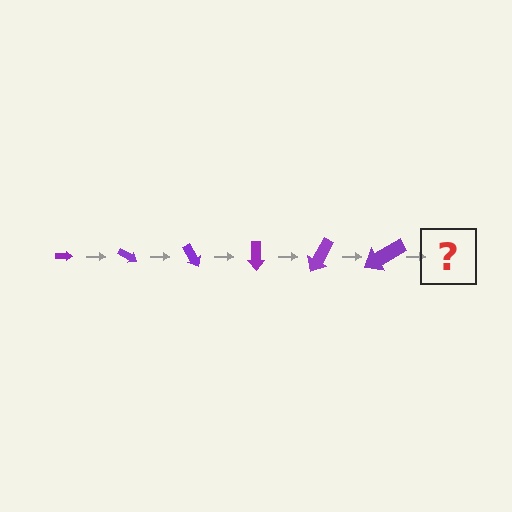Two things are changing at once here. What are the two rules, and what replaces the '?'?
The two rules are that the arrow grows larger each step and it rotates 30 degrees each step. The '?' should be an arrow, larger than the previous one and rotated 180 degrees from the start.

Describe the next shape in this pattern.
It should be an arrow, larger than the previous one and rotated 180 degrees from the start.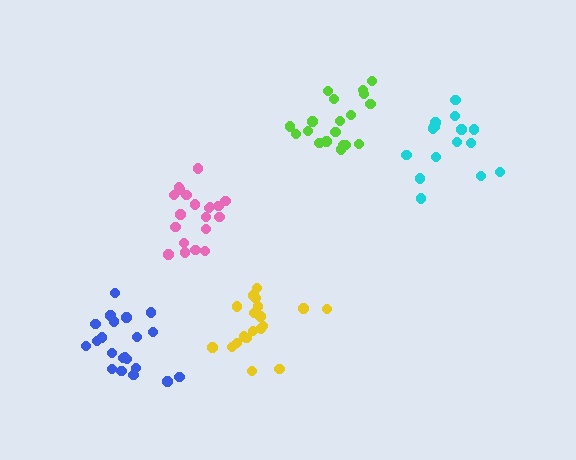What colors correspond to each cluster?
The clusters are colored: lime, blue, yellow, pink, cyan.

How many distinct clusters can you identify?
There are 5 distinct clusters.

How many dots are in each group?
Group 1: 19 dots, Group 2: 21 dots, Group 3: 19 dots, Group 4: 21 dots, Group 5: 15 dots (95 total).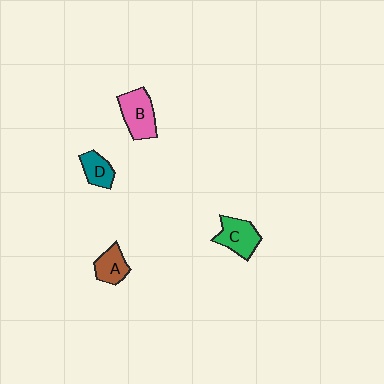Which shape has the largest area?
Shape B (pink).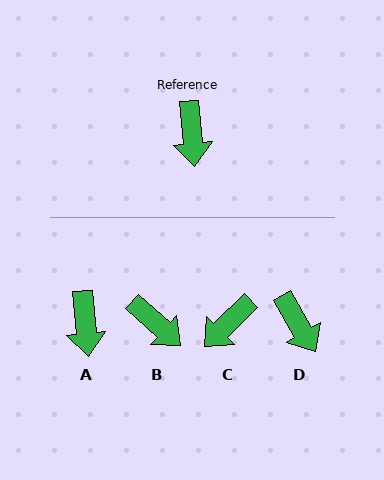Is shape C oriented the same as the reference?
No, it is off by about 51 degrees.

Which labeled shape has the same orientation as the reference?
A.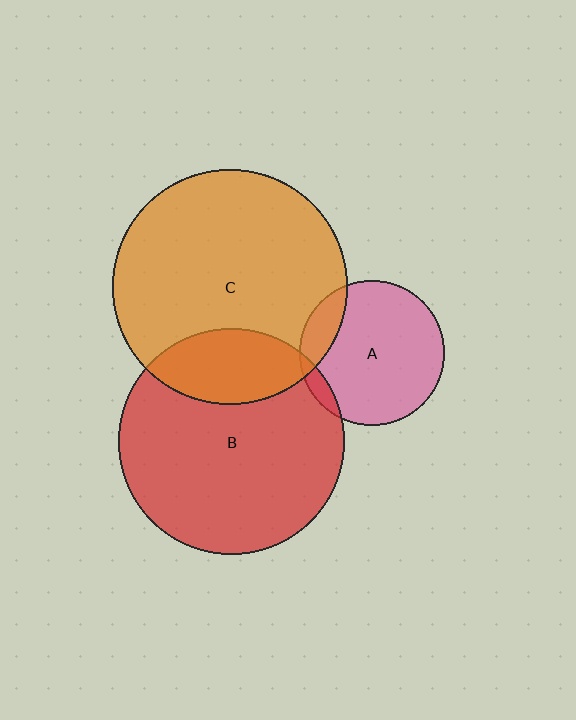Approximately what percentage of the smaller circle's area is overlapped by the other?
Approximately 20%.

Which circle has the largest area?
Circle C (orange).